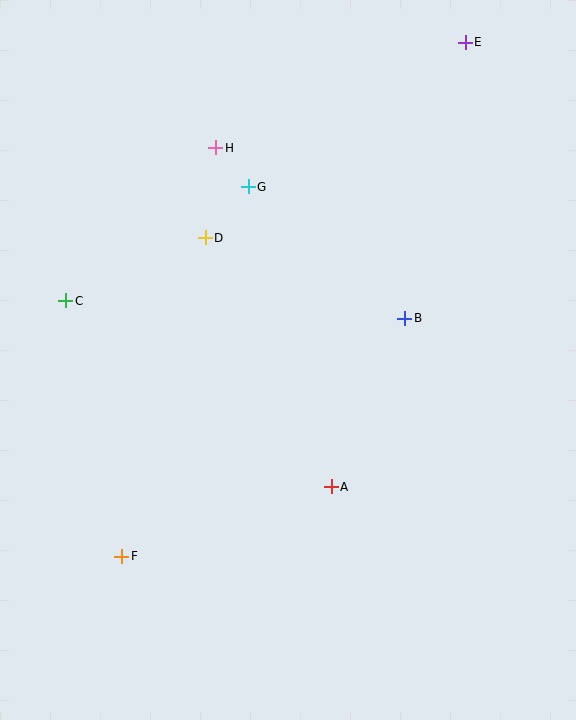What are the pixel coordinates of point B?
Point B is at (405, 318).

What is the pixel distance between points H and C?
The distance between H and C is 214 pixels.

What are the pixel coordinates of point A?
Point A is at (331, 487).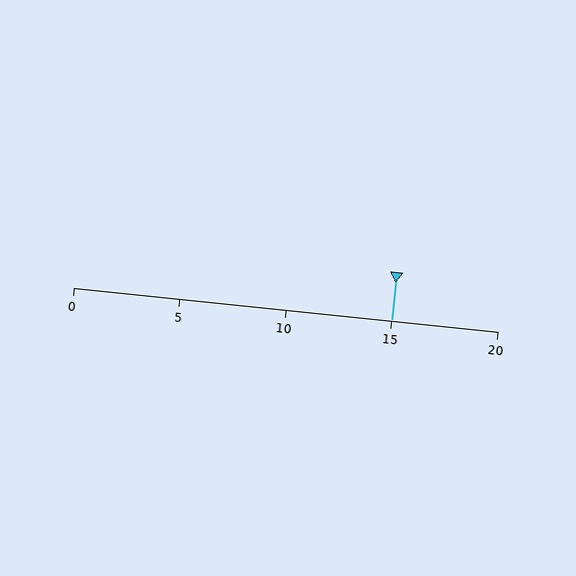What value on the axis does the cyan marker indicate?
The marker indicates approximately 15.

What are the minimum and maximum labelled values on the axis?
The axis runs from 0 to 20.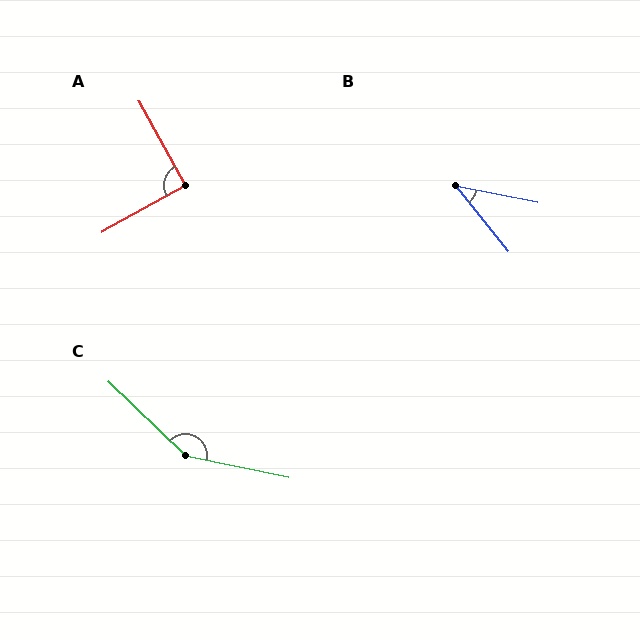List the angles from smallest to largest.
B (40°), A (91°), C (148°).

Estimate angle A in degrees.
Approximately 91 degrees.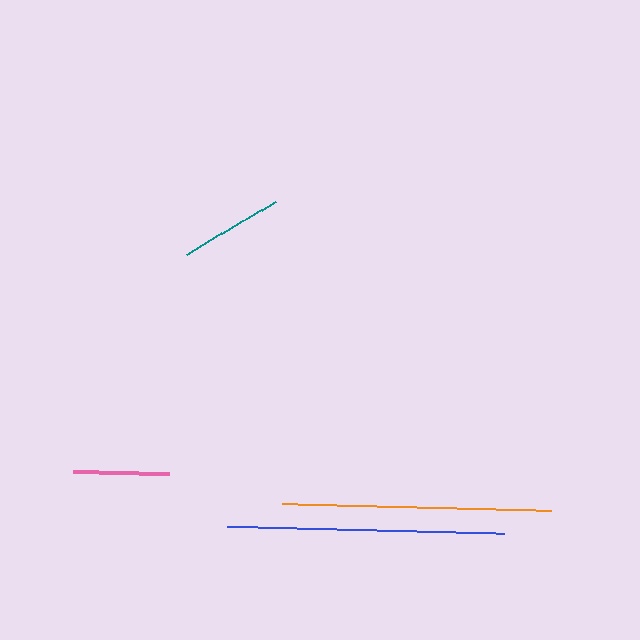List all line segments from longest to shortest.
From longest to shortest: blue, orange, teal, pink.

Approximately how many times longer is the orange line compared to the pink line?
The orange line is approximately 2.8 times the length of the pink line.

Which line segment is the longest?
The blue line is the longest at approximately 277 pixels.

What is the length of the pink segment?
The pink segment is approximately 96 pixels long.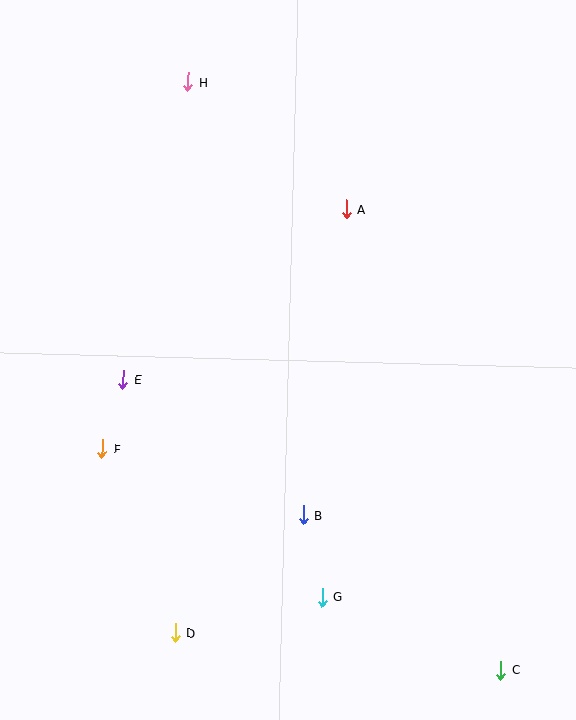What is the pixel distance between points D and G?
The distance between D and G is 151 pixels.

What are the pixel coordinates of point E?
Point E is at (123, 379).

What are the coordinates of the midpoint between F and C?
The midpoint between F and C is at (301, 559).